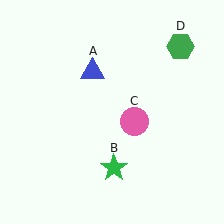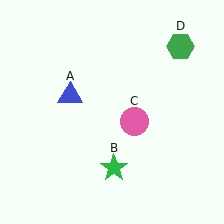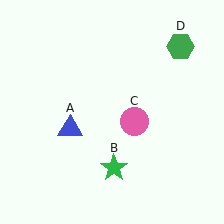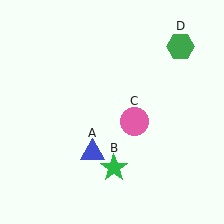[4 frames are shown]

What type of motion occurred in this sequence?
The blue triangle (object A) rotated counterclockwise around the center of the scene.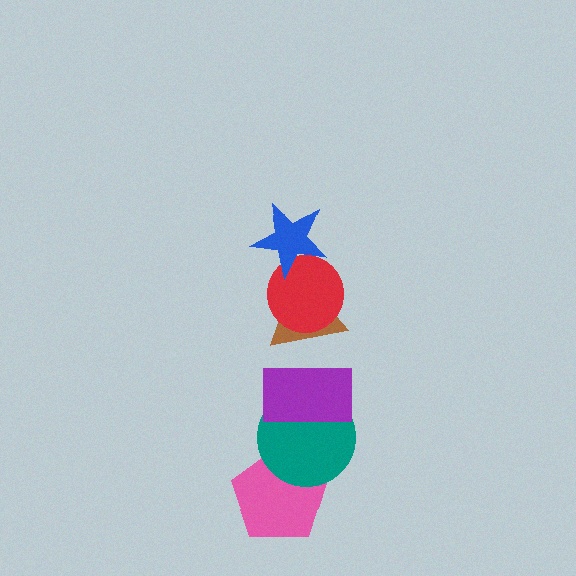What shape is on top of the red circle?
The blue star is on top of the red circle.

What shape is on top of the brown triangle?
The red circle is on top of the brown triangle.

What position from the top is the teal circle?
The teal circle is 5th from the top.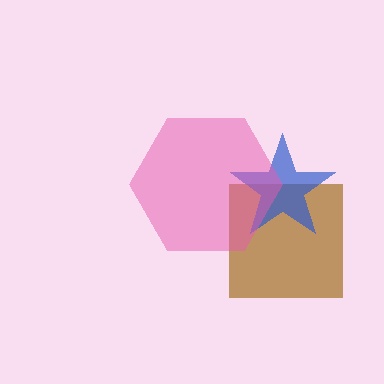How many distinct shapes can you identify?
There are 3 distinct shapes: a brown square, a blue star, a pink hexagon.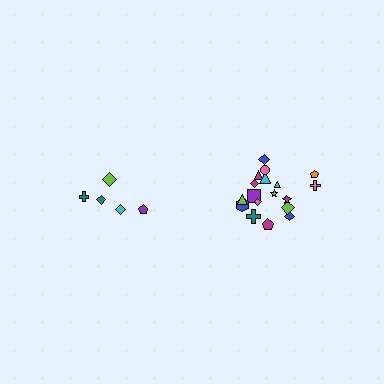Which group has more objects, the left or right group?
The right group.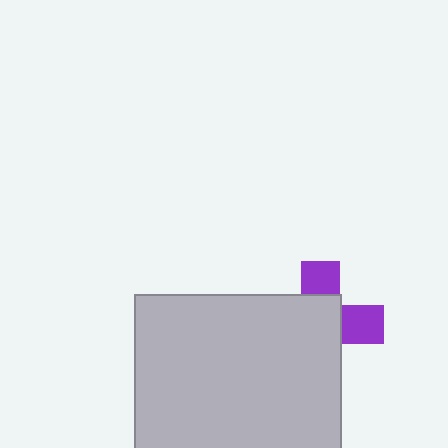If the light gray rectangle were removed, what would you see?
You would see the complete purple cross.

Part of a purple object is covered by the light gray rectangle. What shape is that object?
It is a cross.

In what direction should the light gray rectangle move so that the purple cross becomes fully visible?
The light gray rectangle should move toward the lower-left. That is the shortest direction to clear the overlap and leave the purple cross fully visible.